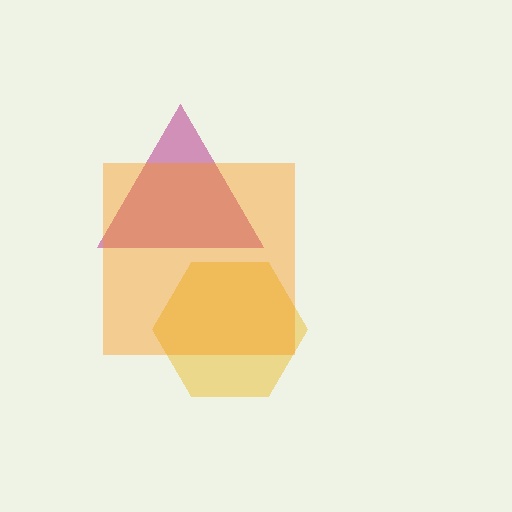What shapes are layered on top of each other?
The layered shapes are: a magenta triangle, a yellow hexagon, an orange square.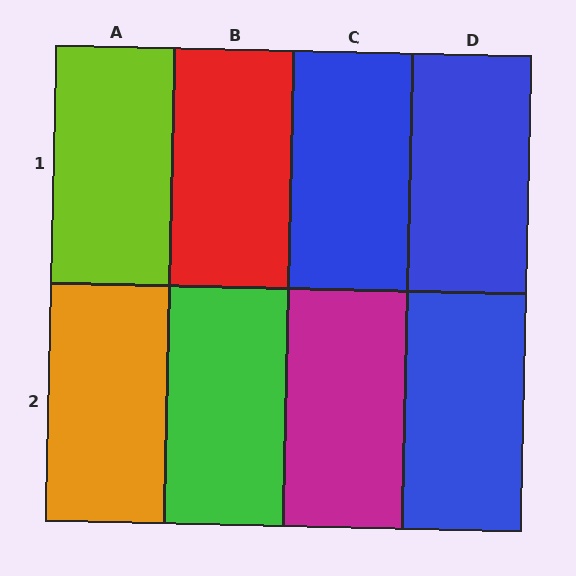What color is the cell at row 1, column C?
Blue.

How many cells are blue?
3 cells are blue.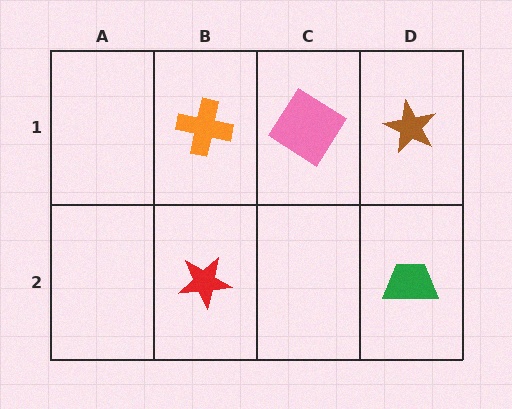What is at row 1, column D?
A brown star.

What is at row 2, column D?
A green trapezoid.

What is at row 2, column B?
A red star.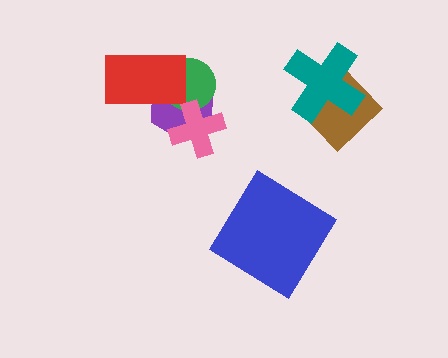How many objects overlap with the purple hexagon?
3 objects overlap with the purple hexagon.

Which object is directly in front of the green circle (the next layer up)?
The red rectangle is directly in front of the green circle.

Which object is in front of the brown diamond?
The teal cross is in front of the brown diamond.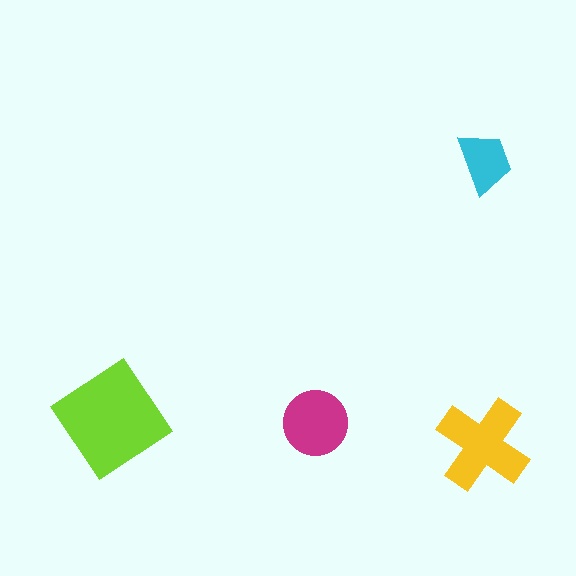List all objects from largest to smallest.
The lime diamond, the yellow cross, the magenta circle, the cyan trapezoid.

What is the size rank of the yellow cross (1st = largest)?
2nd.